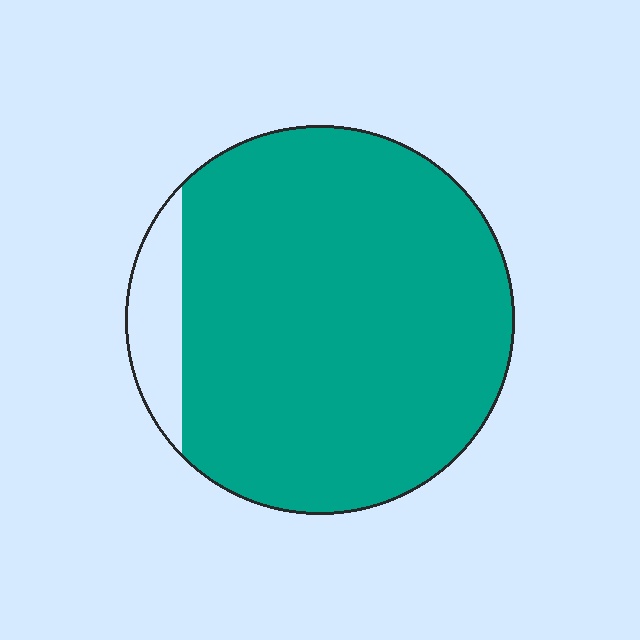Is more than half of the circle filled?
Yes.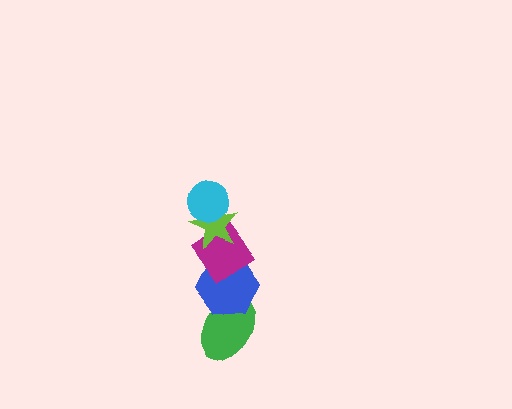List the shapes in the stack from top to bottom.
From top to bottom: the cyan circle, the lime star, the magenta diamond, the blue hexagon, the green ellipse.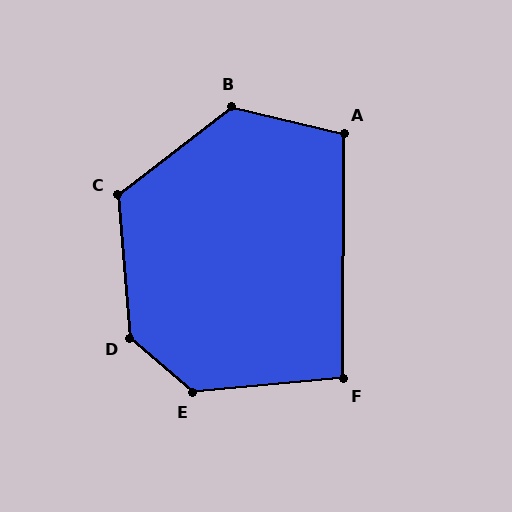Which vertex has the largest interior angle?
D, at approximately 136 degrees.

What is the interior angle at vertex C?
Approximately 123 degrees (obtuse).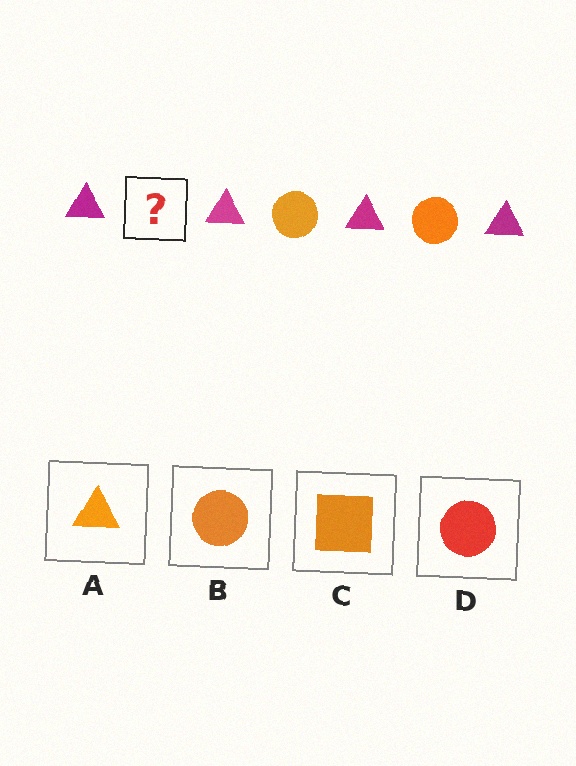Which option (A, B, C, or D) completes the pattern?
B.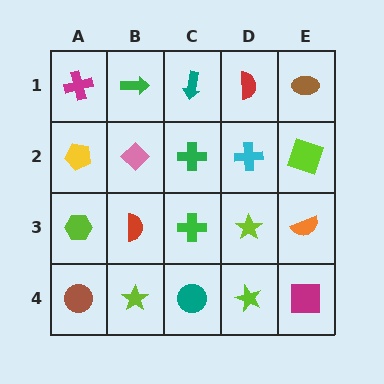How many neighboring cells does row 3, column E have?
3.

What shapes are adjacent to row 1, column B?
A pink diamond (row 2, column B), a magenta cross (row 1, column A), a teal arrow (row 1, column C).